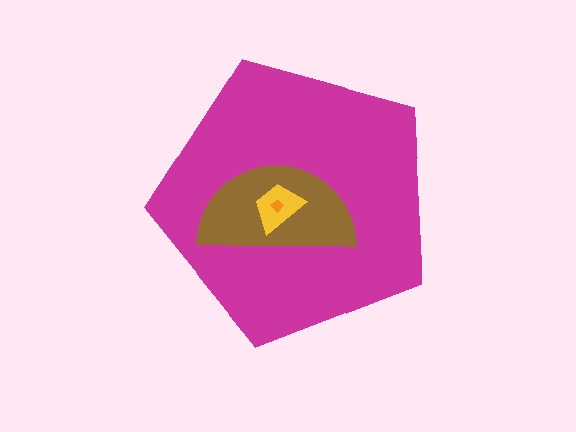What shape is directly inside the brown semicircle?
The yellow trapezoid.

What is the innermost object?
The orange diamond.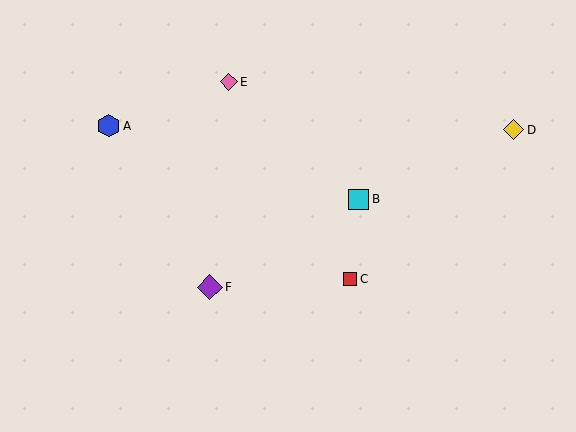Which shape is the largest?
The purple diamond (labeled F) is the largest.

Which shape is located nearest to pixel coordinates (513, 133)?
The yellow diamond (labeled D) at (514, 130) is nearest to that location.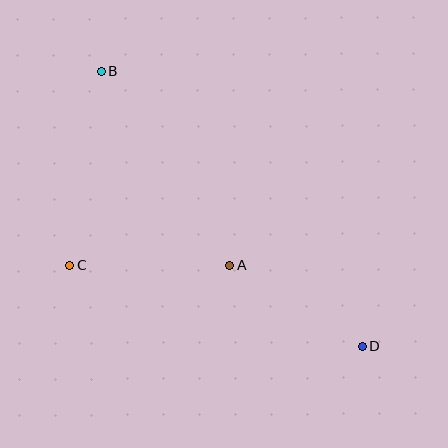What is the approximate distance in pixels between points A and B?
The distance between A and B is approximately 233 pixels.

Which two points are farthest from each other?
Points B and D are farthest from each other.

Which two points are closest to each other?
Points A and D are closest to each other.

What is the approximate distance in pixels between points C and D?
The distance between C and D is approximately 303 pixels.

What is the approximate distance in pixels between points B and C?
The distance between B and C is approximately 197 pixels.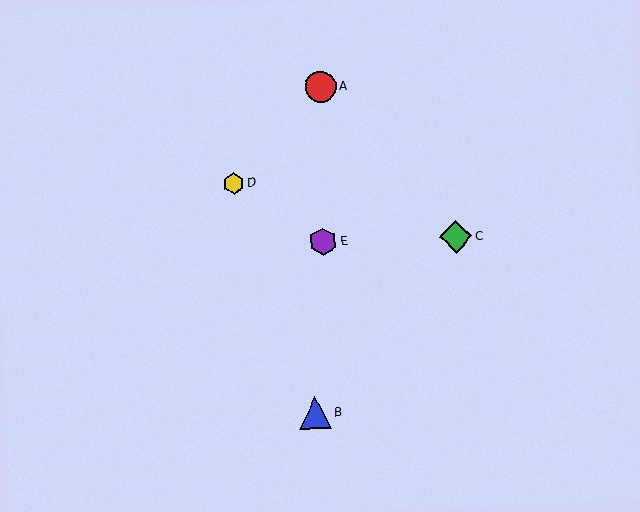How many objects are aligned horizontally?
2 objects (C, E) are aligned horizontally.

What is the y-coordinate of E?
Object E is at y≈242.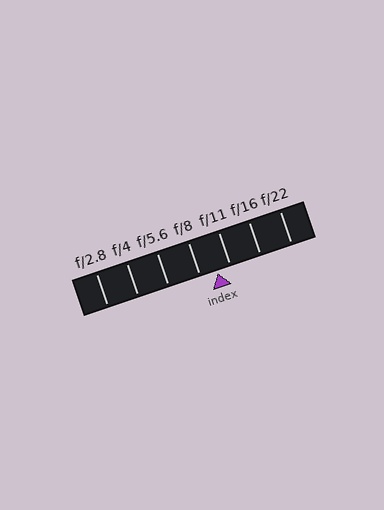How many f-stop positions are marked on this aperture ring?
There are 7 f-stop positions marked.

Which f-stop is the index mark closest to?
The index mark is closest to f/11.